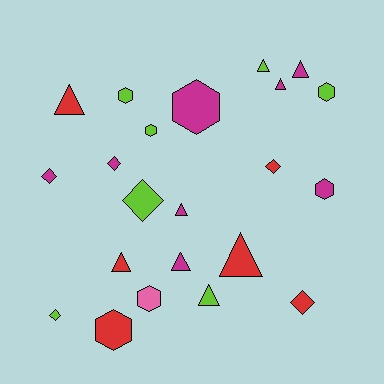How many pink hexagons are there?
There is 1 pink hexagon.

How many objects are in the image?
There are 22 objects.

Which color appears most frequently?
Magenta, with 8 objects.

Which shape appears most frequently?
Triangle, with 9 objects.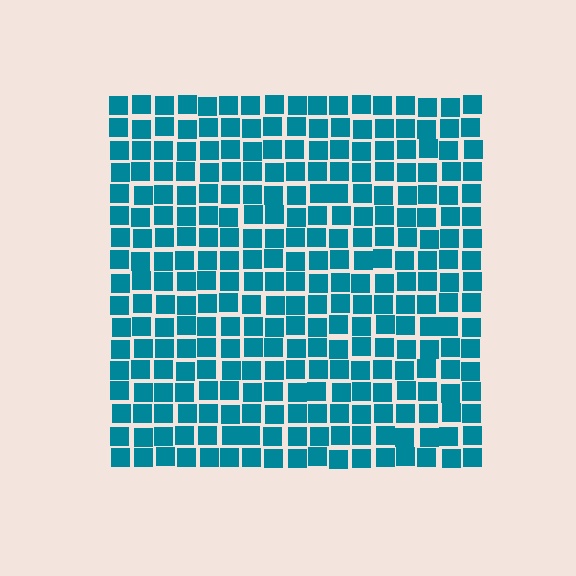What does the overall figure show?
The overall figure shows a square.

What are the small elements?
The small elements are squares.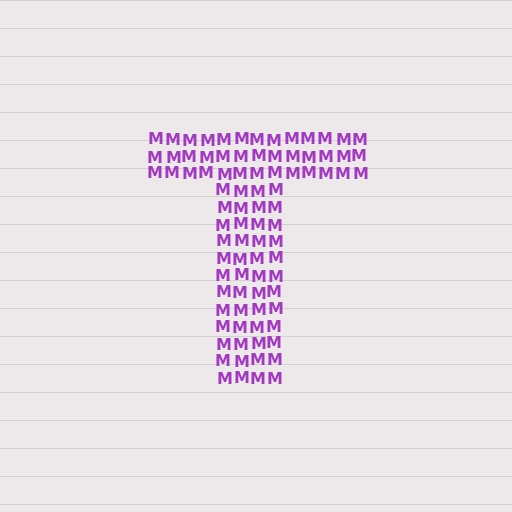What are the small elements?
The small elements are letter M's.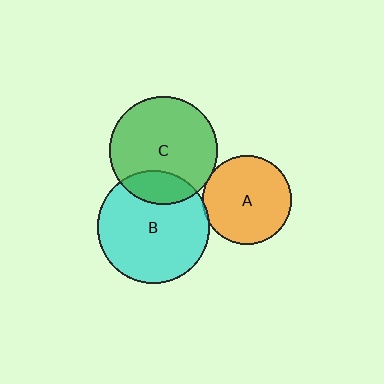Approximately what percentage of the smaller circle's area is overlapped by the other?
Approximately 5%.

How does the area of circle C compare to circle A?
Approximately 1.4 times.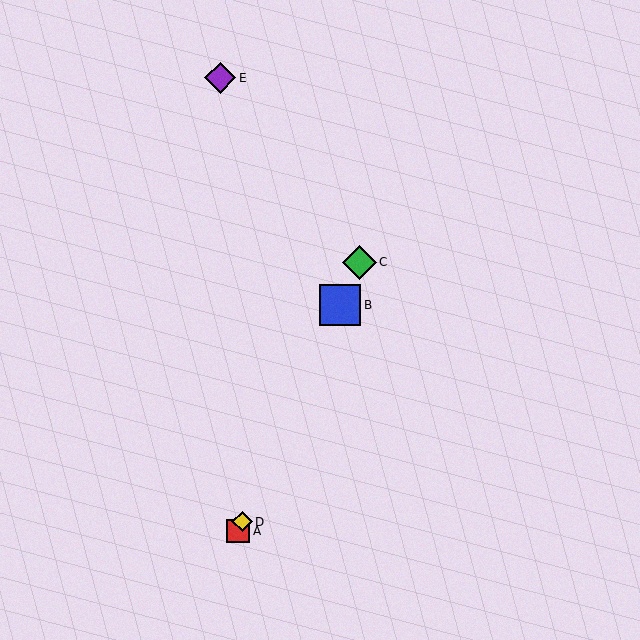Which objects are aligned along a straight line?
Objects A, B, C, D are aligned along a straight line.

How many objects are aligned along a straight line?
4 objects (A, B, C, D) are aligned along a straight line.